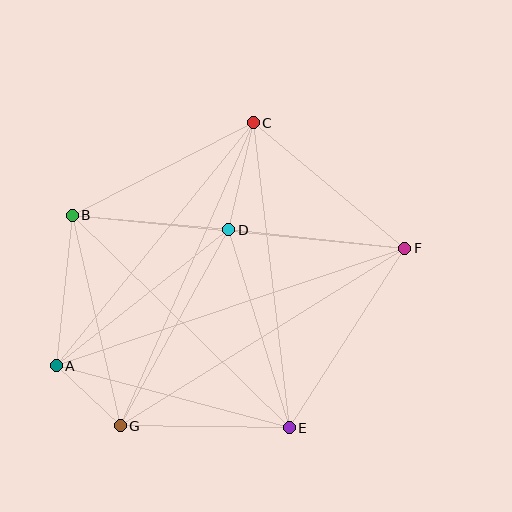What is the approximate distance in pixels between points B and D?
The distance between B and D is approximately 157 pixels.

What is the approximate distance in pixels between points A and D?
The distance between A and D is approximately 219 pixels.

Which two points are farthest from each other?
Points A and F are farthest from each other.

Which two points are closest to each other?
Points A and G are closest to each other.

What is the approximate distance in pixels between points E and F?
The distance between E and F is approximately 214 pixels.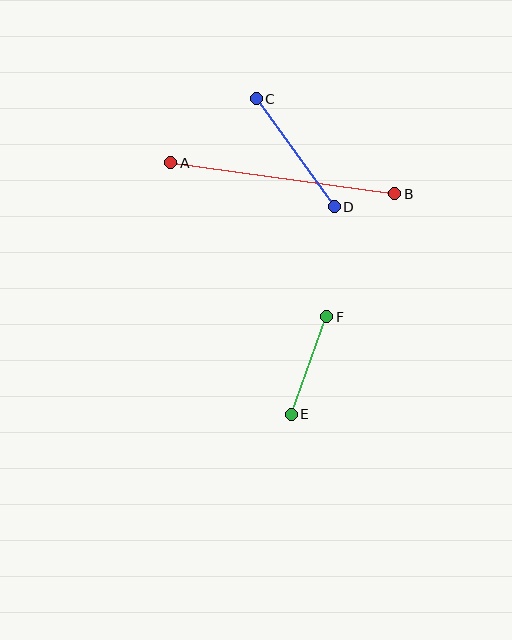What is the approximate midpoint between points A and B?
The midpoint is at approximately (283, 178) pixels.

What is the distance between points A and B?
The distance is approximately 226 pixels.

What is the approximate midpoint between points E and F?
The midpoint is at approximately (309, 366) pixels.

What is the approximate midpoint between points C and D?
The midpoint is at approximately (295, 153) pixels.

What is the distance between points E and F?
The distance is approximately 103 pixels.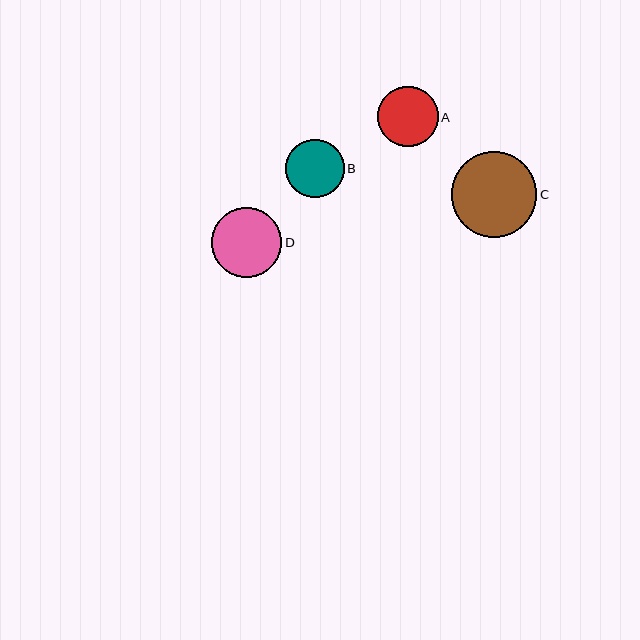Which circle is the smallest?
Circle B is the smallest with a size of approximately 59 pixels.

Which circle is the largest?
Circle C is the largest with a size of approximately 86 pixels.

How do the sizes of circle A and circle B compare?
Circle A and circle B are approximately the same size.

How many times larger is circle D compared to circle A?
Circle D is approximately 1.2 times the size of circle A.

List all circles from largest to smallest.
From largest to smallest: C, D, A, B.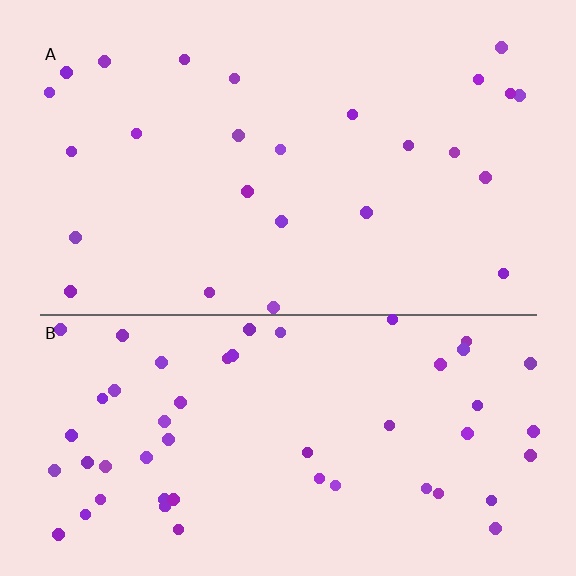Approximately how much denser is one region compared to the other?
Approximately 2.1× — region B over region A.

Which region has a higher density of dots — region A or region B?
B (the bottom).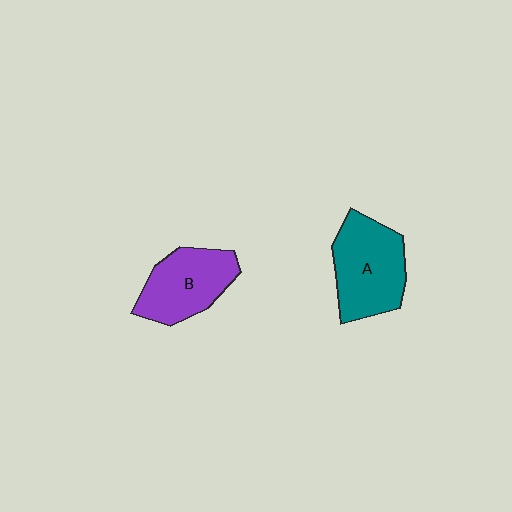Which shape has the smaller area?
Shape B (purple).